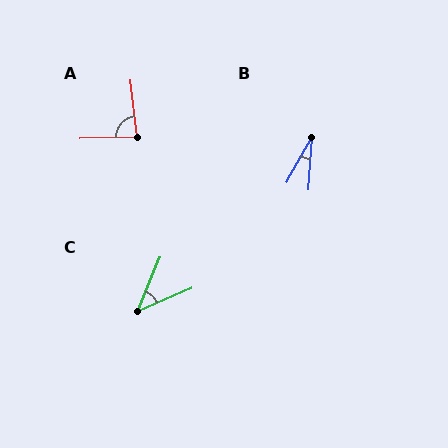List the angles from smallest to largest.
B (26°), C (43°), A (85°).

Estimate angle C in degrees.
Approximately 43 degrees.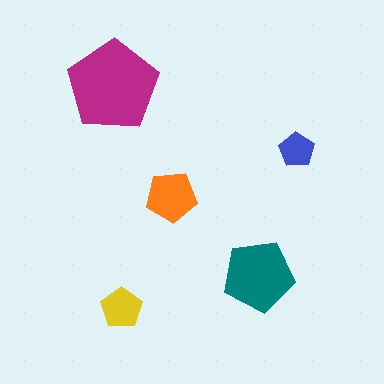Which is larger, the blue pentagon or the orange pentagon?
The orange one.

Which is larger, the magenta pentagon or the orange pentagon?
The magenta one.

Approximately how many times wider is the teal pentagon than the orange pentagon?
About 1.5 times wider.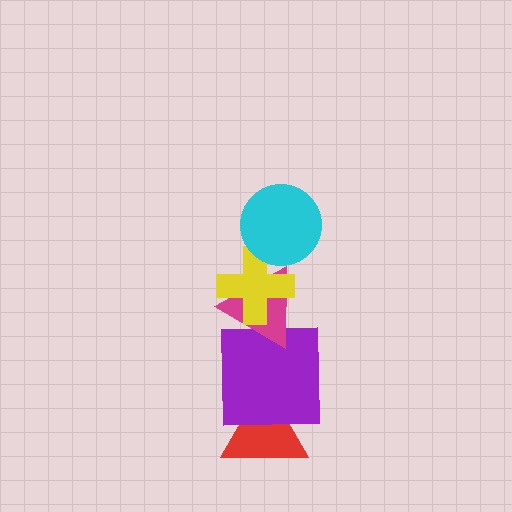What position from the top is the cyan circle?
The cyan circle is 1st from the top.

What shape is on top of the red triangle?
The purple square is on top of the red triangle.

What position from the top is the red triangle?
The red triangle is 5th from the top.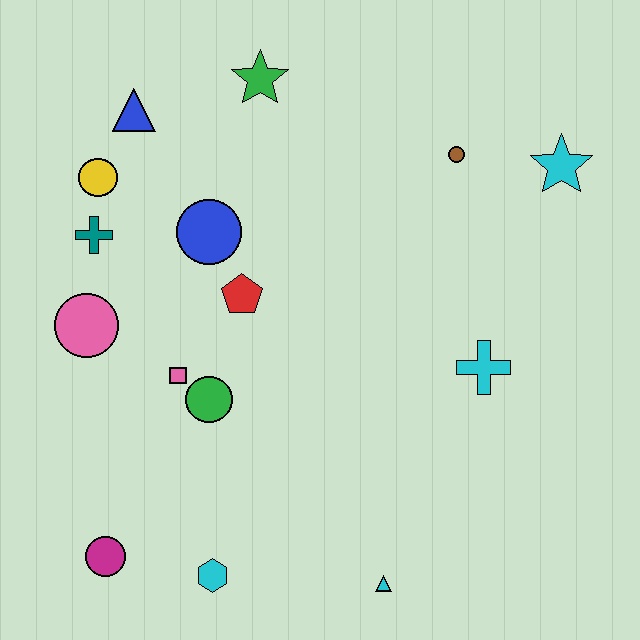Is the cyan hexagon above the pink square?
No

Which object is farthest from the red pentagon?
The cyan star is farthest from the red pentagon.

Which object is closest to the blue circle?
The red pentagon is closest to the blue circle.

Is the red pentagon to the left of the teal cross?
No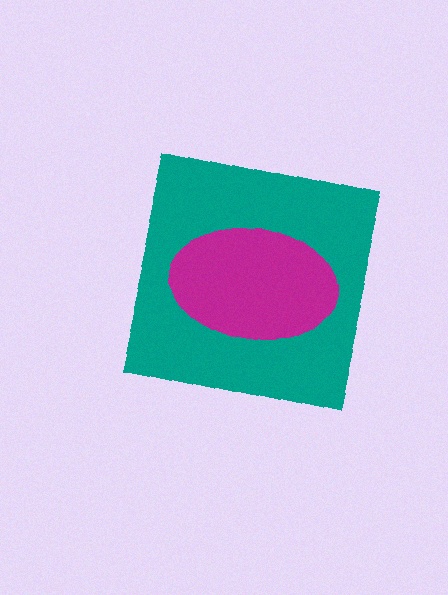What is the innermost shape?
The magenta ellipse.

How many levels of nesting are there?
2.